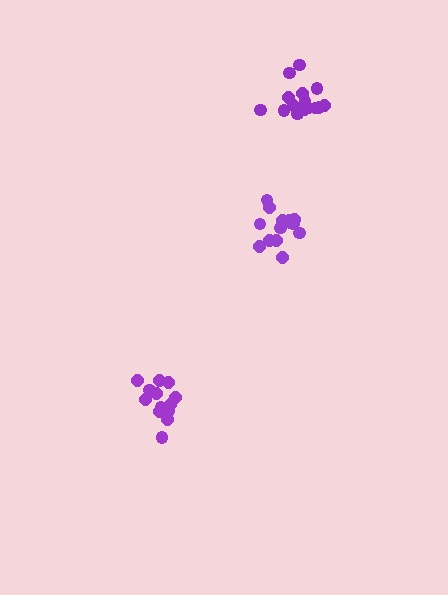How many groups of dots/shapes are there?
There are 3 groups.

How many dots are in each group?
Group 1: 14 dots, Group 2: 13 dots, Group 3: 15 dots (42 total).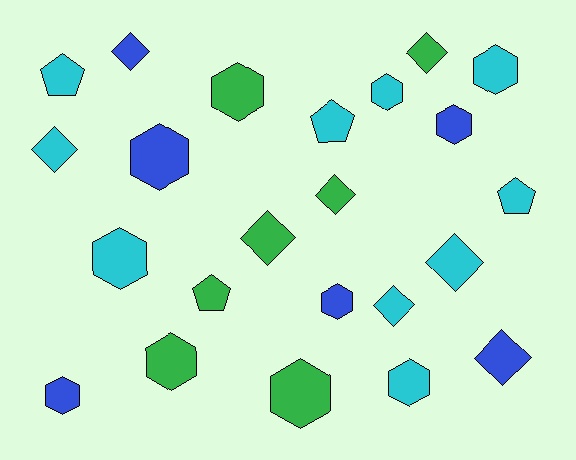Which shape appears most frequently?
Hexagon, with 11 objects.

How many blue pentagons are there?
There are no blue pentagons.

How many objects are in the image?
There are 23 objects.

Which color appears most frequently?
Cyan, with 10 objects.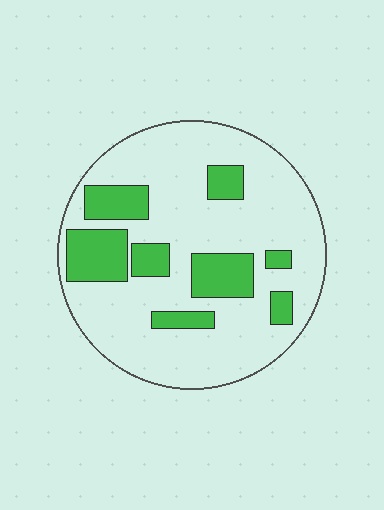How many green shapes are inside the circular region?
8.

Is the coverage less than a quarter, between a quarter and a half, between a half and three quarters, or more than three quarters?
Less than a quarter.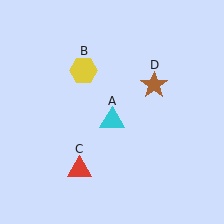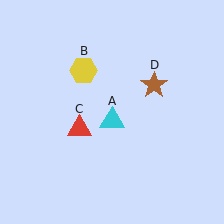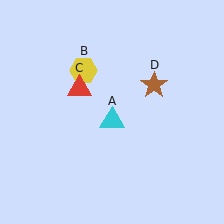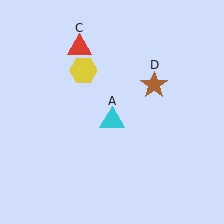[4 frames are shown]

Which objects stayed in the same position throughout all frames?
Cyan triangle (object A) and yellow hexagon (object B) and brown star (object D) remained stationary.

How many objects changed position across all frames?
1 object changed position: red triangle (object C).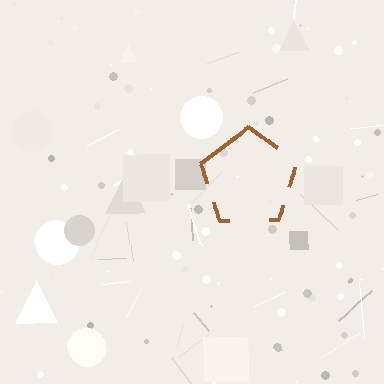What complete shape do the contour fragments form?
The contour fragments form a pentagon.